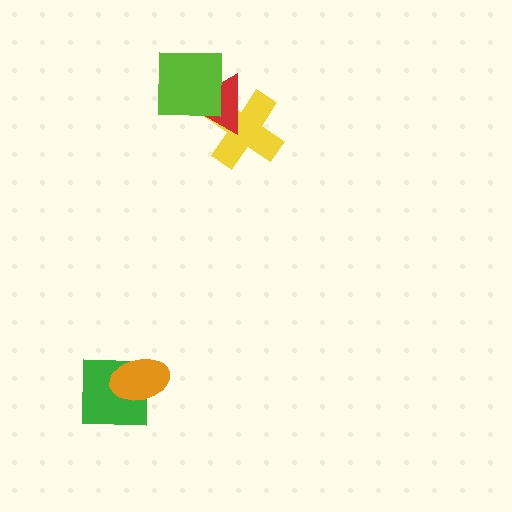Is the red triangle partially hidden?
Yes, it is partially covered by another shape.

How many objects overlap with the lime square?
2 objects overlap with the lime square.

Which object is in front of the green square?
The orange ellipse is in front of the green square.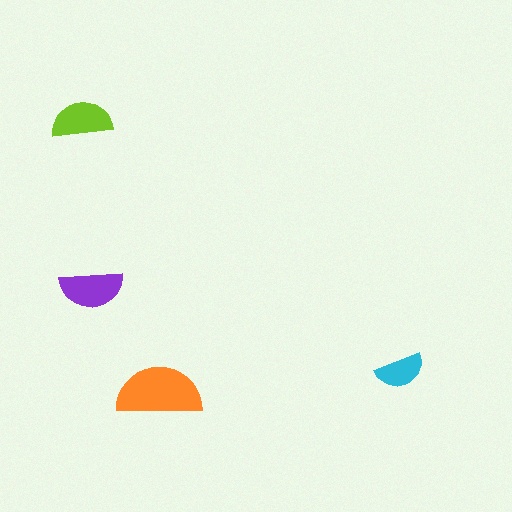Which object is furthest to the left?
The lime semicircle is leftmost.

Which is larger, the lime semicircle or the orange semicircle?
The orange one.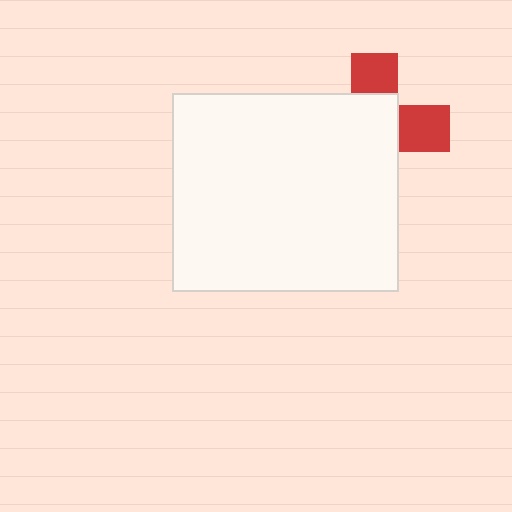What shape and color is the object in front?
The object in front is a white rectangle.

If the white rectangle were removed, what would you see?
You would see the complete red cross.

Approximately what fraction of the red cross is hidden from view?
Roughly 65% of the red cross is hidden behind the white rectangle.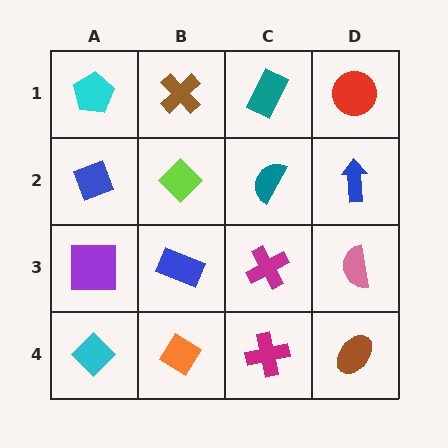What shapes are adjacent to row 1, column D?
A blue arrow (row 2, column D), a teal rectangle (row 1, column C).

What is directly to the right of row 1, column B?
A teal rectangle.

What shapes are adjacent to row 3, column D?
A blue arrow (row 2, column D), a brown ellipse (row 4, column D), a magenta cross (row 3, column C).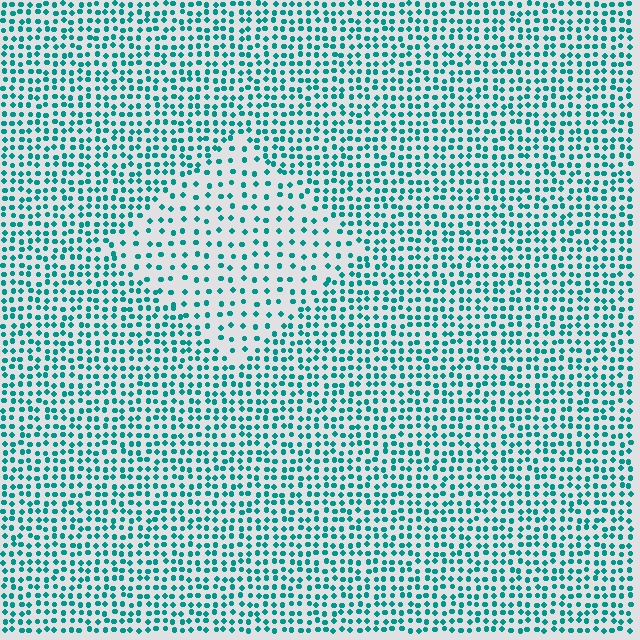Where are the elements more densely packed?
The elements are more densely packed outside the diamond boundary.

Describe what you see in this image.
The image contains small teal elements arranged at two different densities. A diamond-shaped region is visible where the elements are less densely packed than the surrounding area.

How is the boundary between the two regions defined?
The boundary is defined by a change in element density (approximately 2.0x ratio). All elements are the same color, size, and shape.